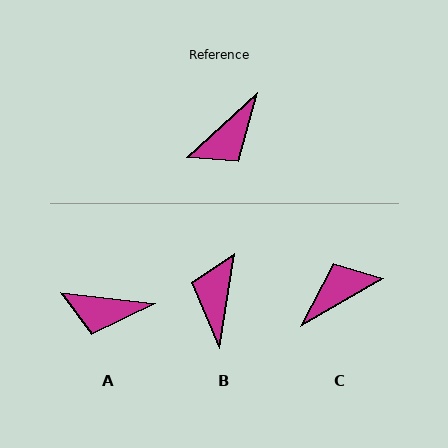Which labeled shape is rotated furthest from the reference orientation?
C, about 167 degrees away.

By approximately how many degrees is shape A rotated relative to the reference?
Approximately 49 degrees clockwise.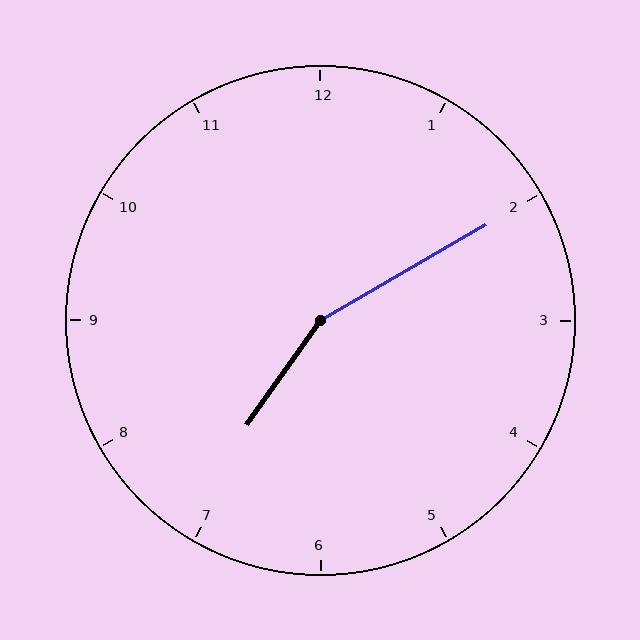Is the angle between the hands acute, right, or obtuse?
It is obtuse.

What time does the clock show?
7:10.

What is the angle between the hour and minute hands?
Approximately 155 degrees.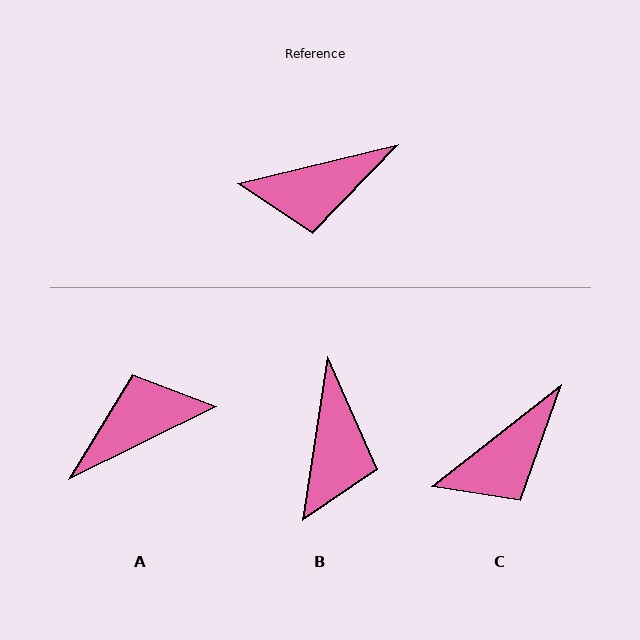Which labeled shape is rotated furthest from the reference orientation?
A, about 168 degrees away.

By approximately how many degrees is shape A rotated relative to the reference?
Approximately 168 degrees clockwise.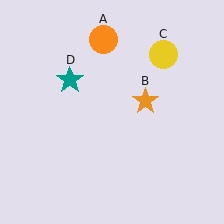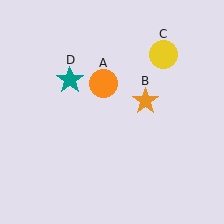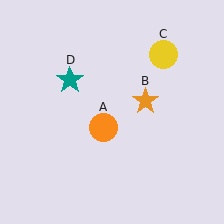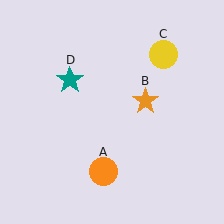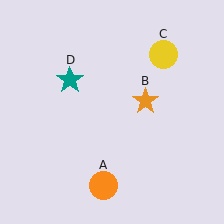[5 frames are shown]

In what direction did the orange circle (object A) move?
The orange circle (object A) moved down.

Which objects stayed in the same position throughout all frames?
Orange star (object B) and yellow circle (object C) and teal star (object D) remained stationary.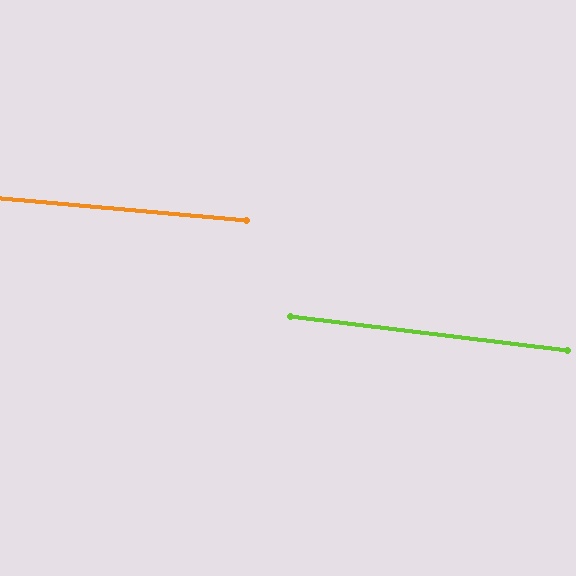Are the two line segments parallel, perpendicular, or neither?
Parallel — their directions differ by only 1.8°.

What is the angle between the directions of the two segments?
Approximately 2 degrees.